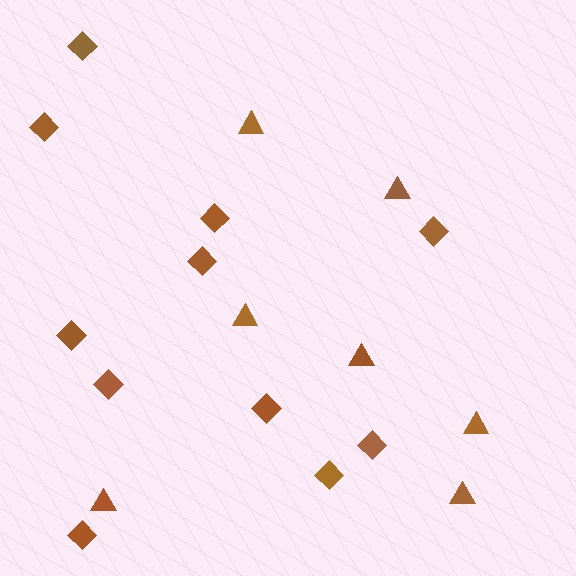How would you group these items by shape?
There are 2 groups: one group of triangles (7) and one group of diamonds (11).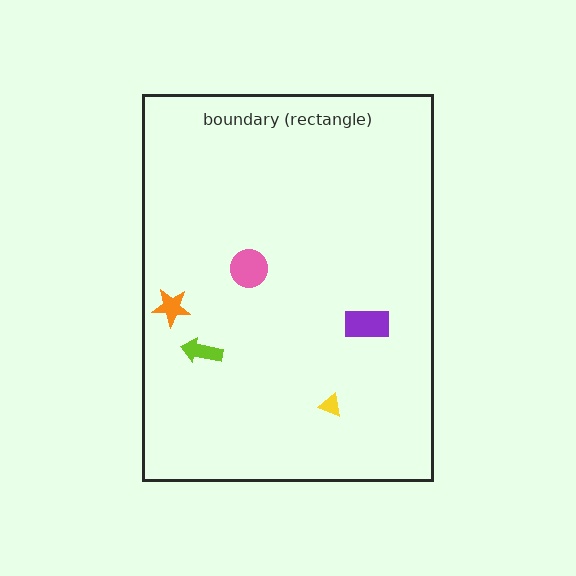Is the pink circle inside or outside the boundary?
Inside.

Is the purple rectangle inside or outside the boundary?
Inside.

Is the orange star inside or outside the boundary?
Inside.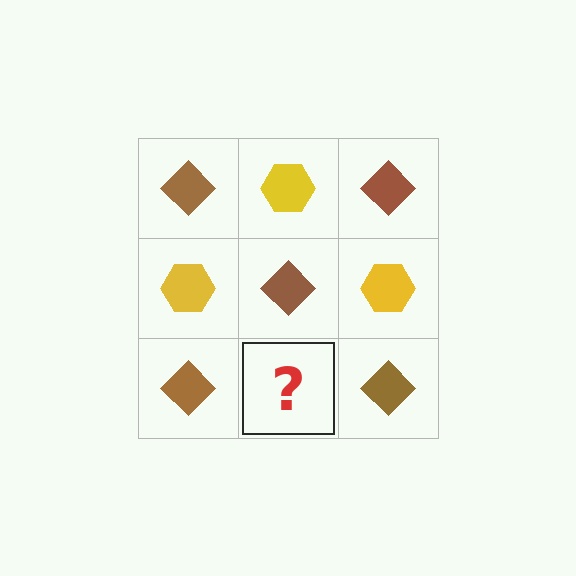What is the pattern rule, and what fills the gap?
The rule is that it alternates brown diamond and yellow hexagon in a checkerboard pattern. The gap should be filled with a yellow hexagon.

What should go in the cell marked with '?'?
The missing cell should contain a yellow hexagon.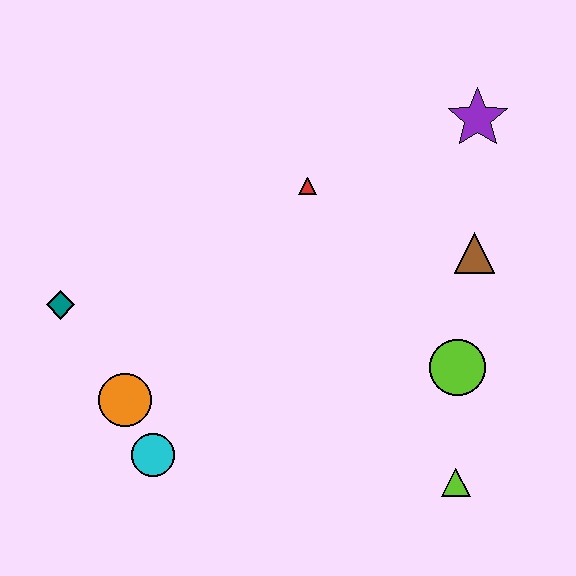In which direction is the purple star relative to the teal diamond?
The purple star is to the right of the teal diamond.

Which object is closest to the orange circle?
The cyan circle is closest to the orange circle.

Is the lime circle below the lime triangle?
No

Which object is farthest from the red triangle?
The lime triangle is farthest from the red triangle.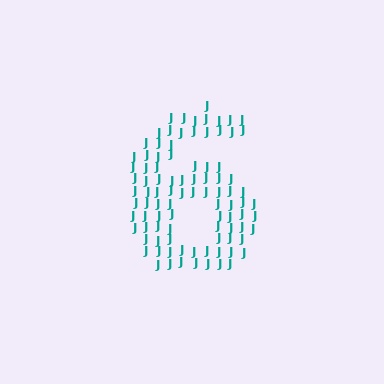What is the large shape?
The large shape is the digit 6.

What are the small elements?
The small elements are letter J's.